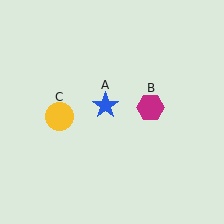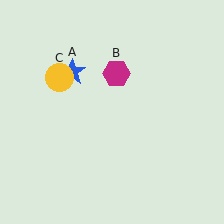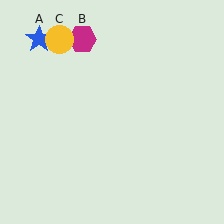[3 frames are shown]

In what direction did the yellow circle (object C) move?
The yellow circle (object C) moved up.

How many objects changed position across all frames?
3 objects changed position: blue star (object A), magenta hexagon (object B), yellow circle (object C).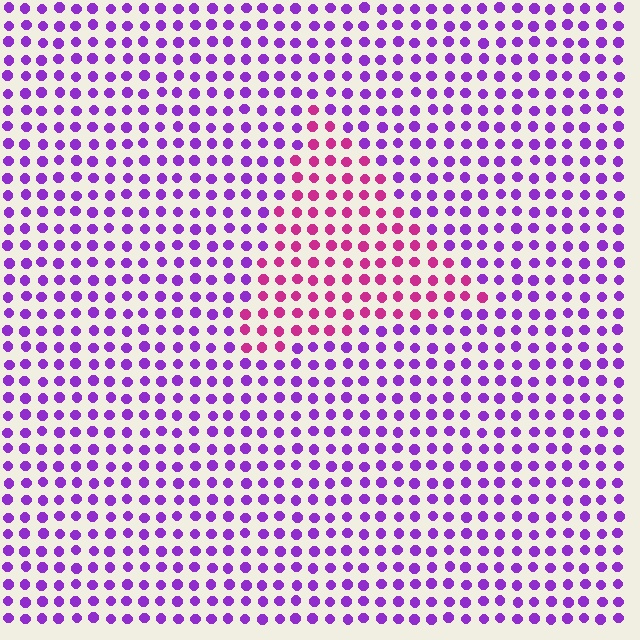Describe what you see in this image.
The image is filled with small purple elements in a uniform arrangement. A triangle-shaped region is visible where the elements are tinted to a slightly different hue, forming a subtle color boundary.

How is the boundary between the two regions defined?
The boundary is defined purely by a slight shift in hue (about 45 degrees). Spacing, size, and orientation are identical on both sides.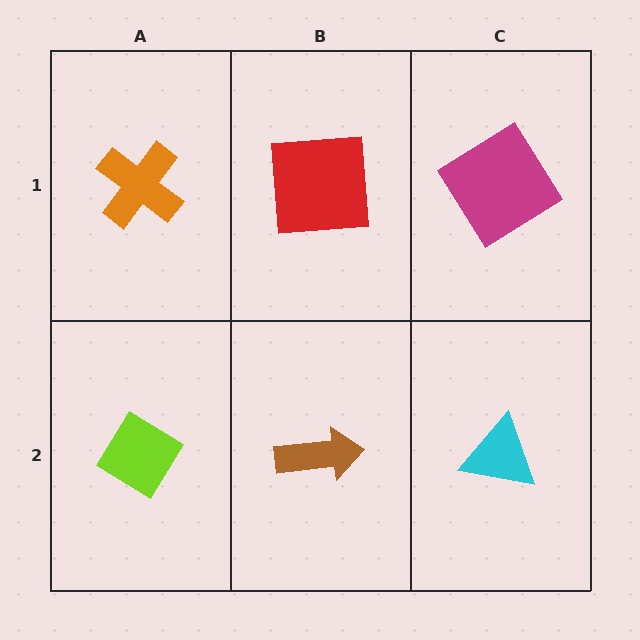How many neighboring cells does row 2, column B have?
3.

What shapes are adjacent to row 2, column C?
A magenta diamond (row 1, column C), a brown arrow (row 2, column B).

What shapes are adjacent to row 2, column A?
An orange cross (row 1, column A), a brown arrow (row 2, column B).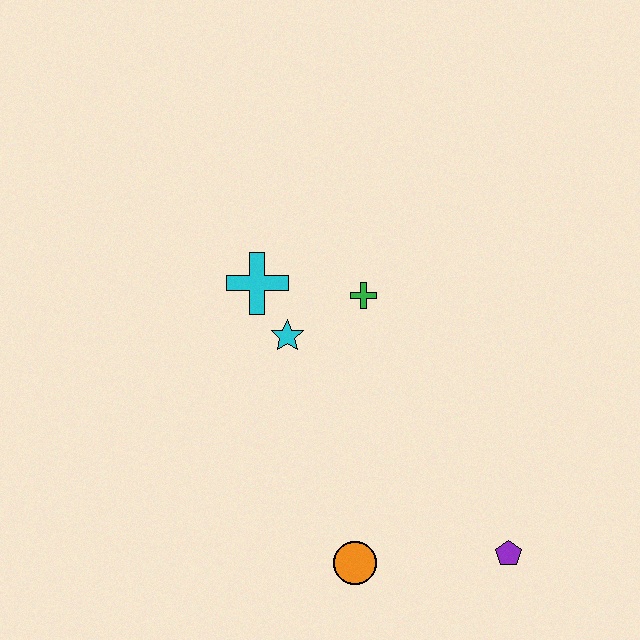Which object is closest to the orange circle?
The purple pentagon is closest to the orange circle.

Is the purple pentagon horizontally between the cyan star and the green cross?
No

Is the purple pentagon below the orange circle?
No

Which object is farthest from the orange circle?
The cyan cross is farthest from the orange circle.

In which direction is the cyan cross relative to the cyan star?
The cyan cross is above the cyan star.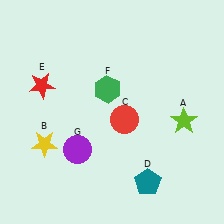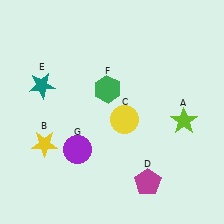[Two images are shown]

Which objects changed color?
C changed from red to yellow. D changed from teal to magenta. E changed from red to teal.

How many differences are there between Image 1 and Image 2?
There are 3 differences between the two images.